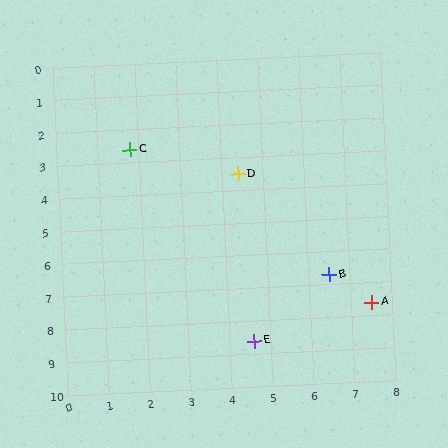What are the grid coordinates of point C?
Point C is at approximately (1.8, 2.6).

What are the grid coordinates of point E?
Point E is at approximately (4.6, 8.6).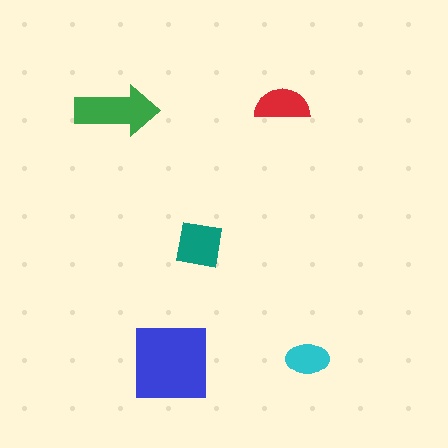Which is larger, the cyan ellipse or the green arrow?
The green arrow.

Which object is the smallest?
The cyan ellipse.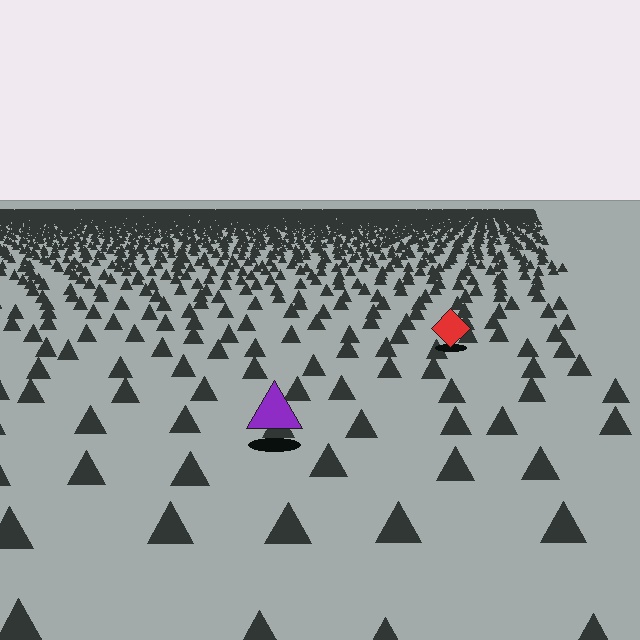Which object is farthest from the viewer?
The red diamond is farthest from the viewer. It appears smaller and the ground texture around it is denser.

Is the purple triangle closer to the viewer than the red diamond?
Yes. The purple triangle is closer — you can tell from the texture gradient: the ground texture is coarser near it.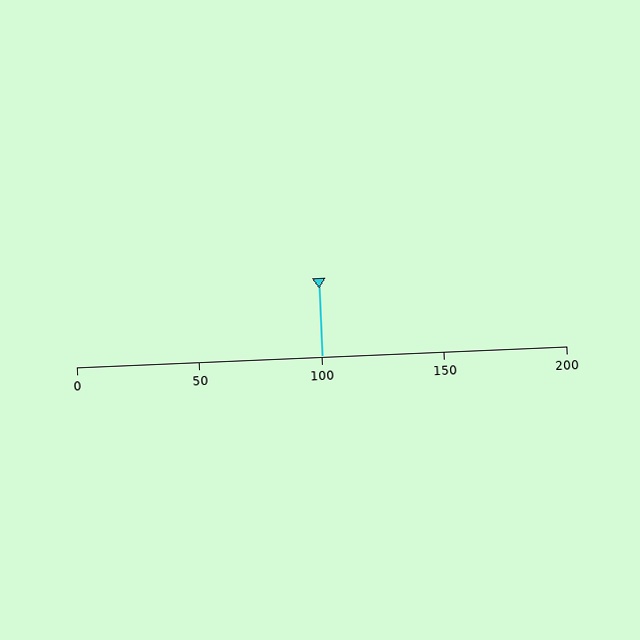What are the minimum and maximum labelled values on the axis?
The axis runs from 0 to 200.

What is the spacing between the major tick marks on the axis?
The major ticks are spaced 50 apart.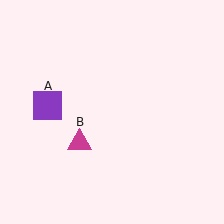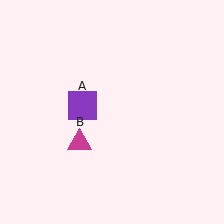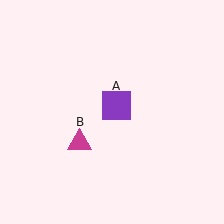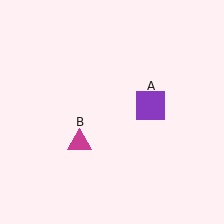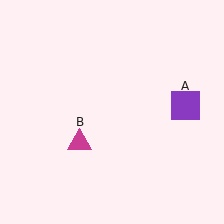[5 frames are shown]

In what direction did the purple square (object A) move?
The purple square (object A) moved right.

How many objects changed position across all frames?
1 object changed position: purple square (object A).